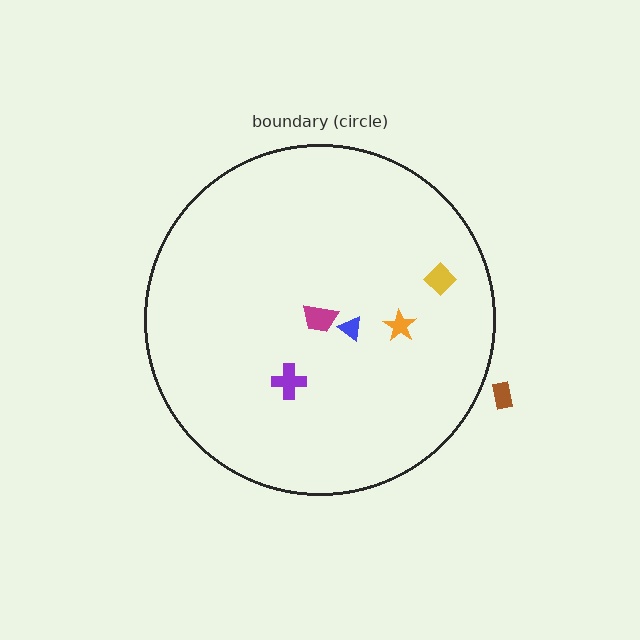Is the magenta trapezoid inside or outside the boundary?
Inside.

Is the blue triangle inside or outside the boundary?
Inside.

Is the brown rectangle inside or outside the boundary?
Outside.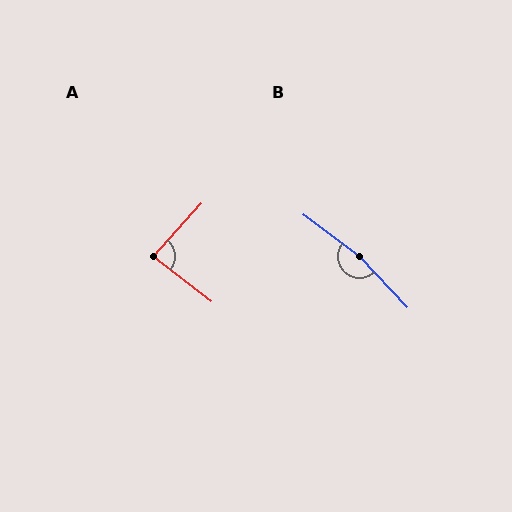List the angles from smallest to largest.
A (86°), B (170°).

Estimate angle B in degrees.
Approximately 170 degrees.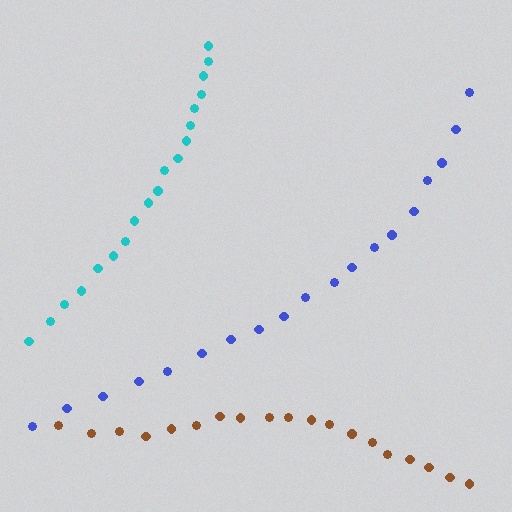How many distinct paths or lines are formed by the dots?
There are 3 distinct paths.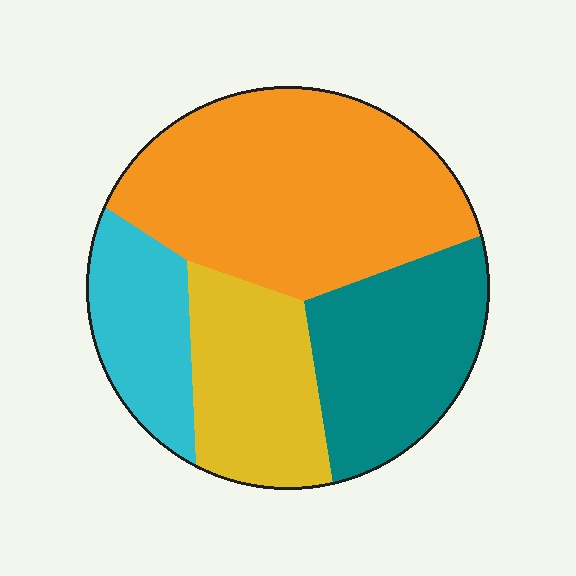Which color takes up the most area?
Orange, at roughly 40%.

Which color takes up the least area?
Cyan, at roughly 15%.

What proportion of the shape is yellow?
Yellow takes up about one fifth (1/5) of the shape.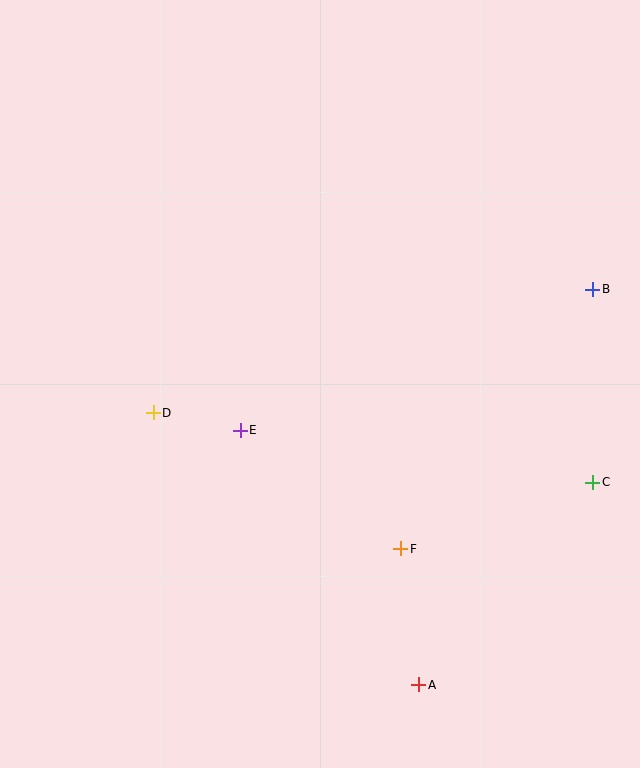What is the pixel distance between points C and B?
The distance between C and B is 193 pixels.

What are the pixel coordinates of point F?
Point F is at (401, 549).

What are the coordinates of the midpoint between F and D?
The midpoint between F and D is at (277, 481).